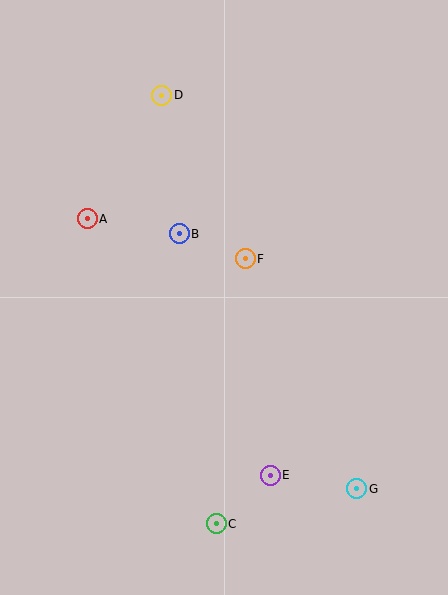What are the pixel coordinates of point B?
Point B is at (179, 234).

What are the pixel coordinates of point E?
Point E is at (270, 475).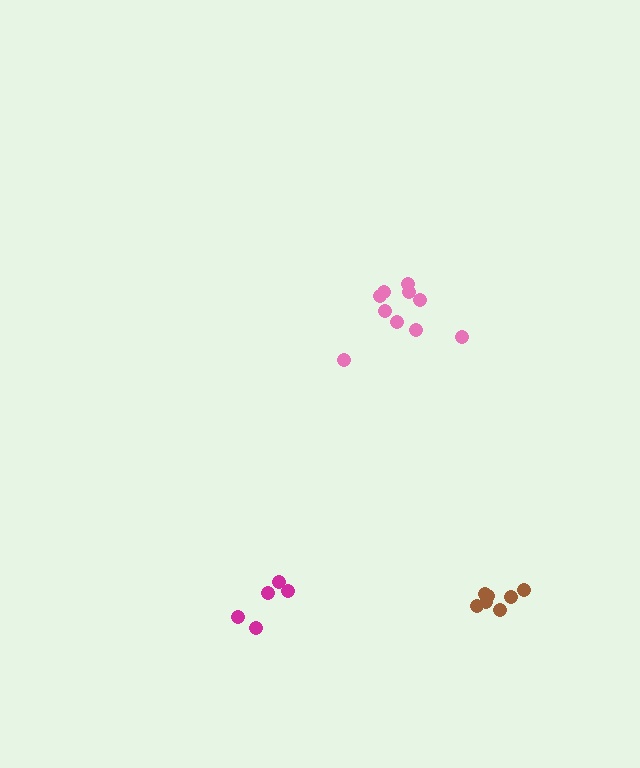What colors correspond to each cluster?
The clusters are colored: magenta, brown, pink.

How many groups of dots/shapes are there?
There are 3 groups.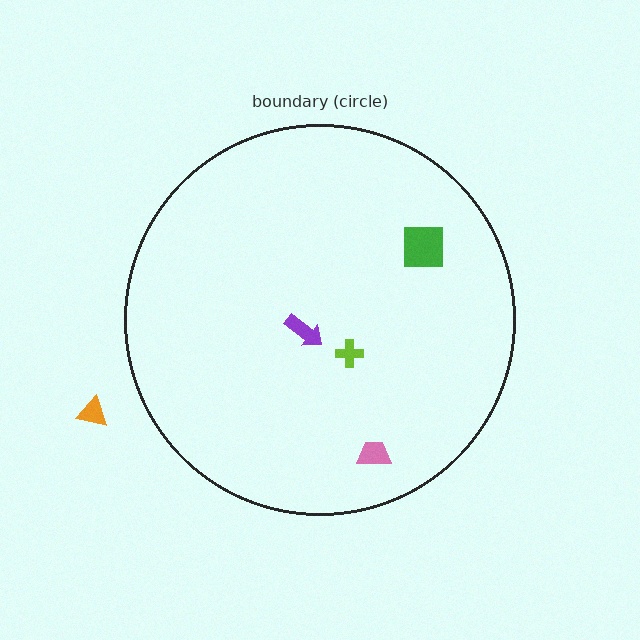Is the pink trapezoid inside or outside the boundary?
Inside.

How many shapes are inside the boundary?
4 inside, 1 outside.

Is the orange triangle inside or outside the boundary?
Outside.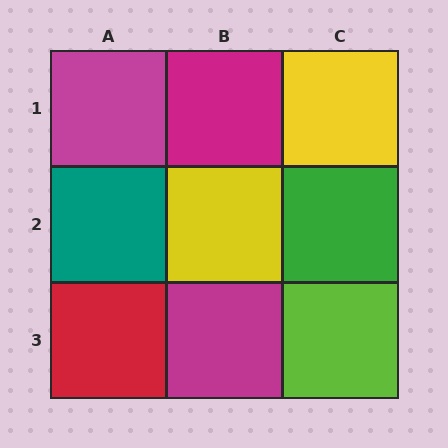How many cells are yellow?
2 cells are yellow.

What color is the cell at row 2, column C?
Green.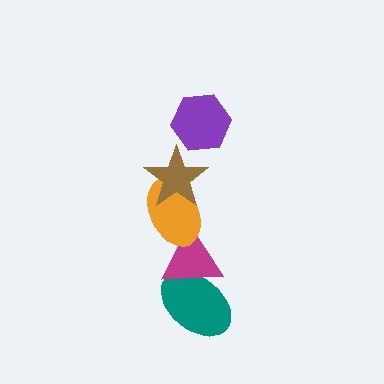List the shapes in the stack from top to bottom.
From top to bottom: the purple hexagon, the brown star, the orange ellipse, the magenta triangle, the teal ellipse.